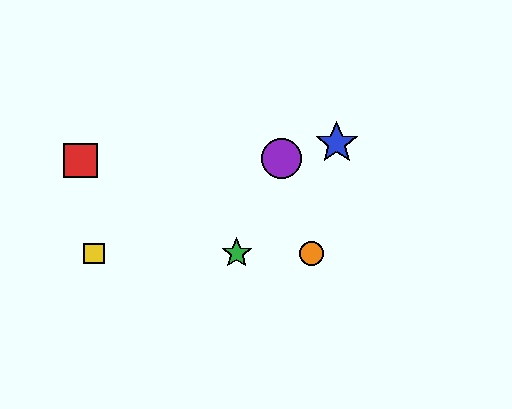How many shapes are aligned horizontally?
3 shapes (the green star, the yellow square, the orange circle) are aligned horizontally.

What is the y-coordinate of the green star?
The green star is at y≈253.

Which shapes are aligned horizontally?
The green star, the yellow square, the orange circle are aligned horizontally.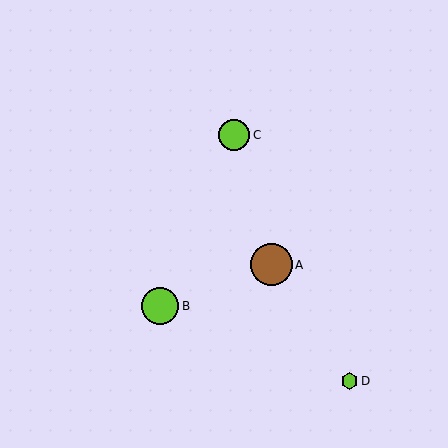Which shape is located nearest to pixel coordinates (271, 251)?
The brown circle (labeled A) at (271, 265) is nearest to that location.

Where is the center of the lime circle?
The center of the lime circle is at (234, 135).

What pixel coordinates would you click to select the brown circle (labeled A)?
Click at (271, 265) to select the brown circle A.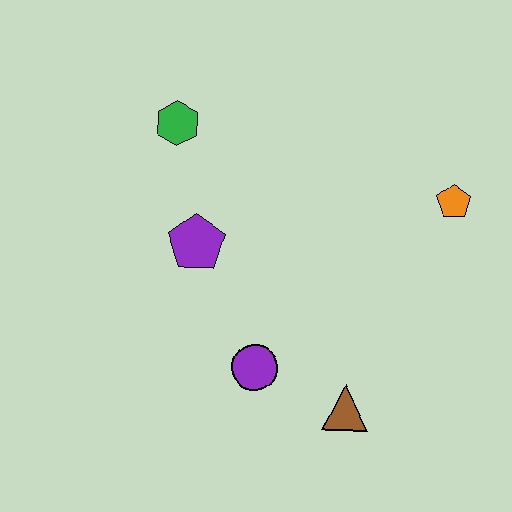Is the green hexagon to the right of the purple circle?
No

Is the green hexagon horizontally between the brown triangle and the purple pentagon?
No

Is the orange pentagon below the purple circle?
No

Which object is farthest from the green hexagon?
The brown triangle is farthest from the green hexagon.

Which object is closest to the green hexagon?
The purple pentagon is closest to the green hexagon.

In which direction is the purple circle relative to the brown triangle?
The purple circle is to the left of the brown triangle.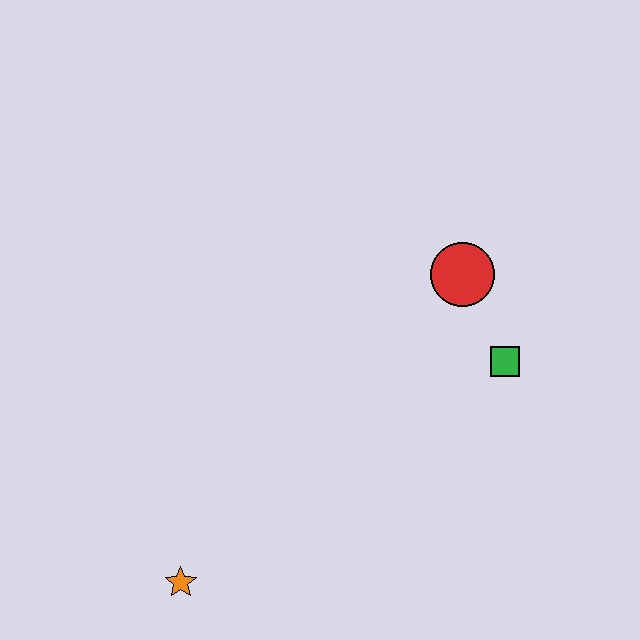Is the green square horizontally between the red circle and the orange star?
No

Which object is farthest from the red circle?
The orange star is farthest from the red circle.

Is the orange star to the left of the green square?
Yes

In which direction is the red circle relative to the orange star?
The red circle is above the orange star.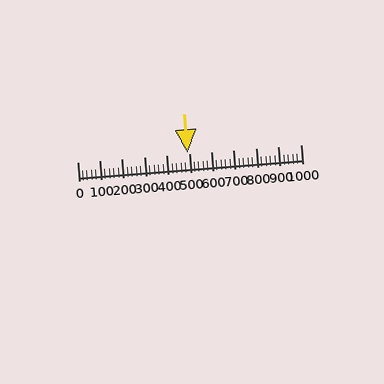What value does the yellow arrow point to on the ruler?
The yellow arrow points to approximately 492.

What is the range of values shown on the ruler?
The ruler shows values from 0 to 1000.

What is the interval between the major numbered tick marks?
The major tick marks are spaced 100 units apart.